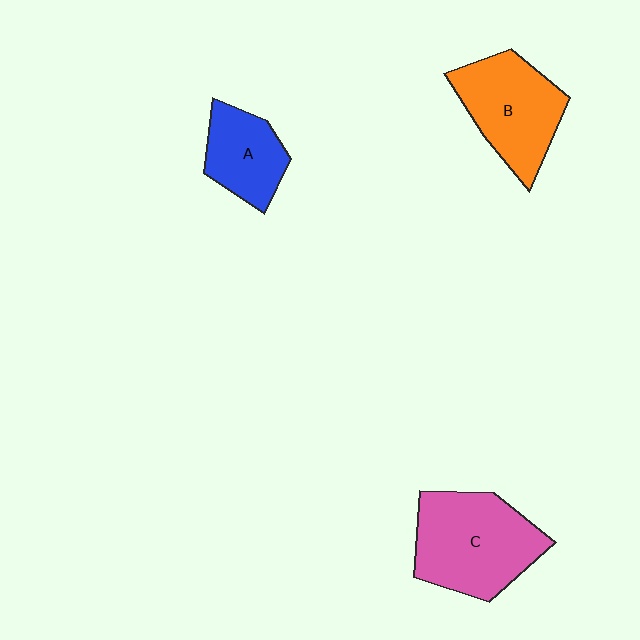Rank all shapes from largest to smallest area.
From largest to smallest: C (pink), B (orange), A (blue).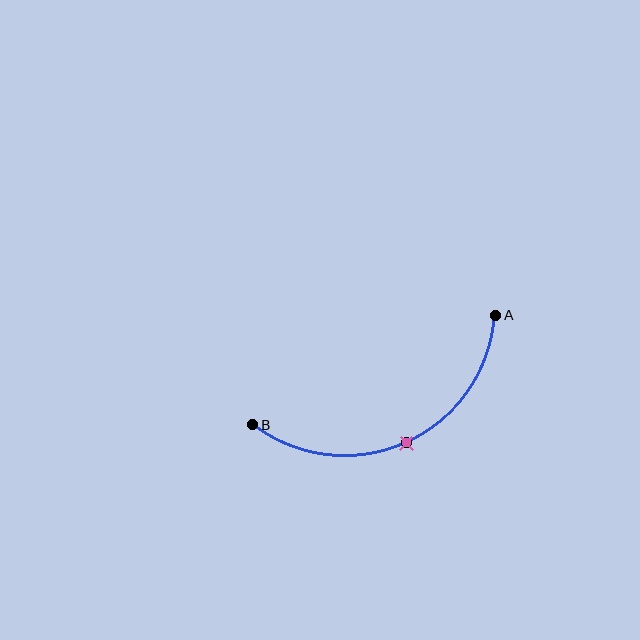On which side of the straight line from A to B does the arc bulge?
The arc bulges below the straight line connecting A and B.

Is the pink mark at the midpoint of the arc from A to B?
Yes. The pink mark lies on the arc at equal arc-length from both A and B — it is the arc midpoint.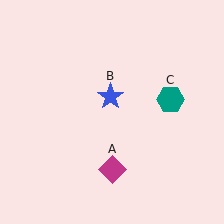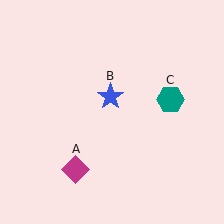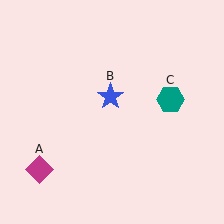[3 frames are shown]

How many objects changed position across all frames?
1 object changed position: magenta diamond (object A).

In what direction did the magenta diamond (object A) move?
The magenta diamond (object A) moved left.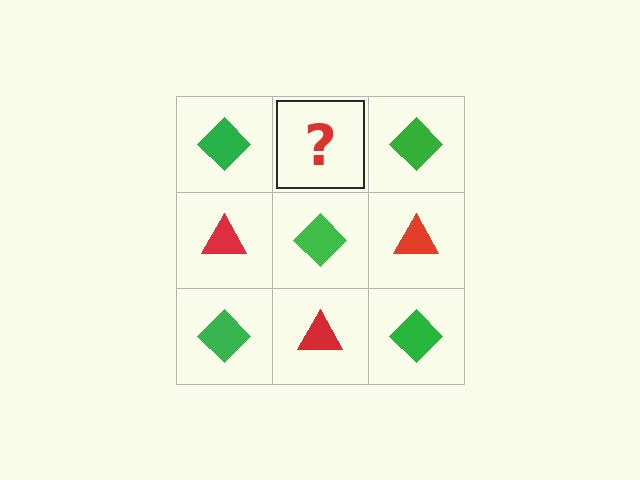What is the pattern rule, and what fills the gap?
The rule is that it alternates green diamond and red triangle in a checkerboard pattern. The gap should be filled with a red triangle.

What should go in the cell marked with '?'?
The missing cell should contain a red triangle.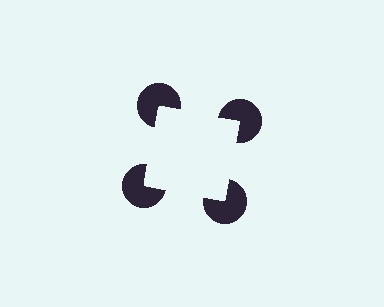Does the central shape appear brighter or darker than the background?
It typically appears slightly brighter than the background, even though no actual brightness change is drawn.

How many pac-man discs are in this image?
There are 4 — one at each vertex of the illusory square.